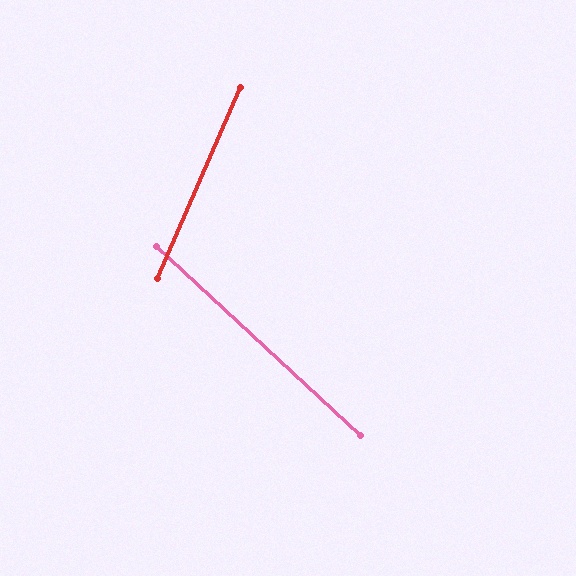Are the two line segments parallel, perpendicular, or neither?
Neither parallel nor perpendicular — they differ by about 71°.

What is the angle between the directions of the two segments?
Approximately 71 degrees.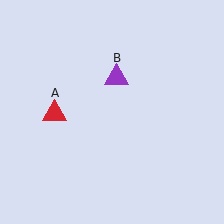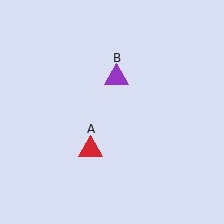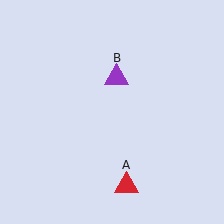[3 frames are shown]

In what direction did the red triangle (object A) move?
The red triangle (object A) moved down and to the right.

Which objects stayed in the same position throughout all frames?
Purple triangle (object B) remained stationary.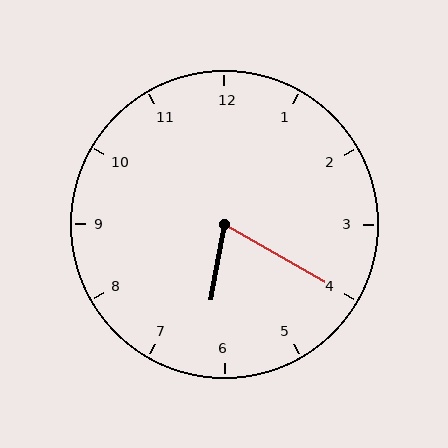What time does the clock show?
6:20.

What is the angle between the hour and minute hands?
Approximately 70 degrees.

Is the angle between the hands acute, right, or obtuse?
It is acute.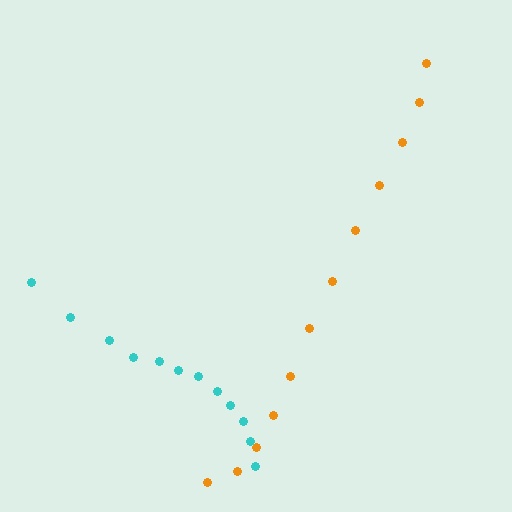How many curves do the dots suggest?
There are 2 distinct paths.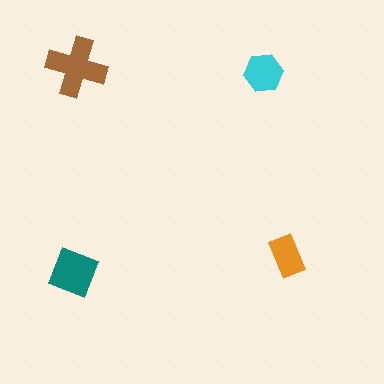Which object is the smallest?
The orange rectangle.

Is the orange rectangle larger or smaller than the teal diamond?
Smaller.